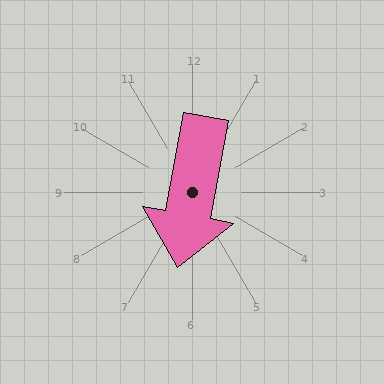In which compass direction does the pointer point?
South.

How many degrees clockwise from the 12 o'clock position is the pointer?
Approximately 191 degrees.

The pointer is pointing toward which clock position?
Roughly 6 o'clock.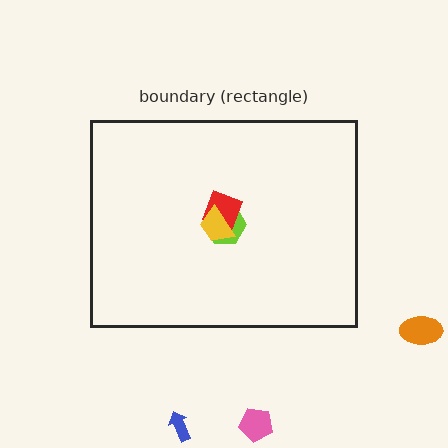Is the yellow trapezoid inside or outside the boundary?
Inside.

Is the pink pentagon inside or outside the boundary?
Outside.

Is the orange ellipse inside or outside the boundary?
Outside.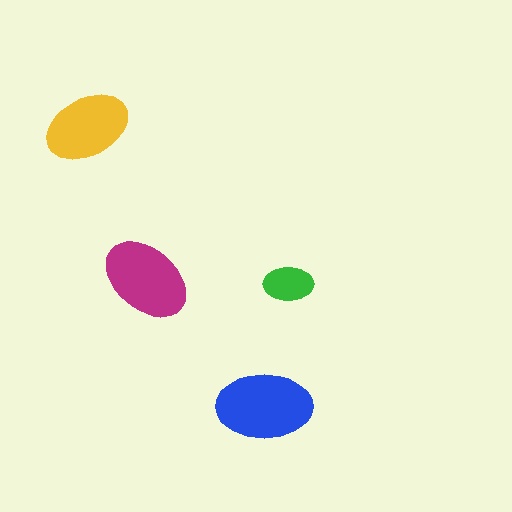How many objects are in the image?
There are 4 objects in the image.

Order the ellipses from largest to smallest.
the blue one, the magenta one, the yellow one, the green one.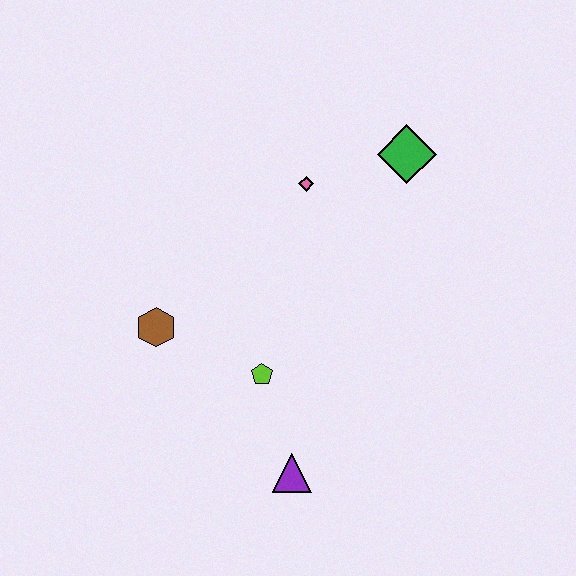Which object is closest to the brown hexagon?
The lime pentagon is closest to the brown hexagon.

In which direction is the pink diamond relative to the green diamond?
The pink diamond is to the left of the green diamond.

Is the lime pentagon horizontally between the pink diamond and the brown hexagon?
Yes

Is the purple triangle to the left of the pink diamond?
Yes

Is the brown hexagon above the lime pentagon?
Yes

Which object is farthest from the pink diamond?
The purple triangle is farthest from the pink diamond.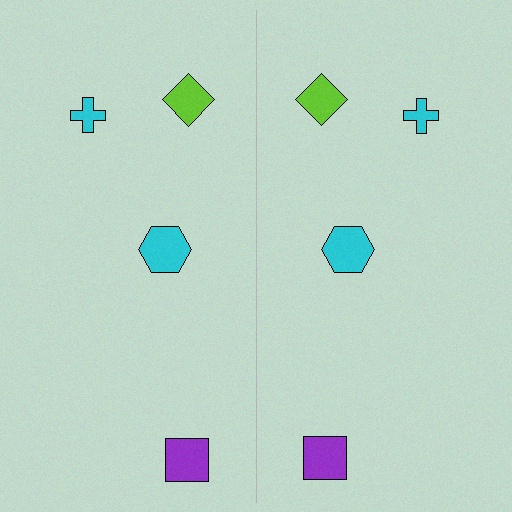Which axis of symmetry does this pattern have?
The pattern has a vertical axis of symmetry running through the center of the image.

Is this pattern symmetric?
Yes, this pattern has bilateral (reflection) symmetry.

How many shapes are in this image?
There are 8 shapes in this image.